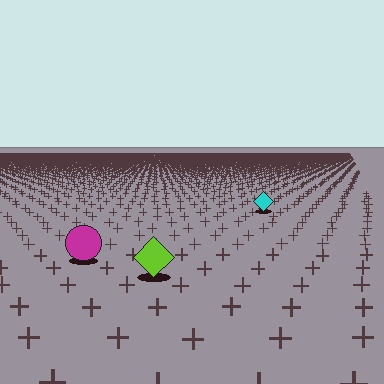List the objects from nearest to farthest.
From nearest to farthest: the lime diamond, the magenta circle, the cyan diamond.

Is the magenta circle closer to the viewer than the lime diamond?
No. The lime diamond is closer — you can tell from the texture gradient: the ground texture is coarser near it.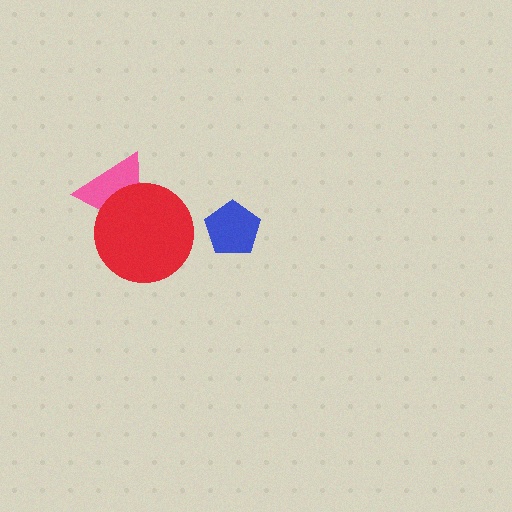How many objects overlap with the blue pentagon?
0 objects overlap with the blue pentagon.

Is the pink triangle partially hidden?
Yes, it is partially covered by another shape.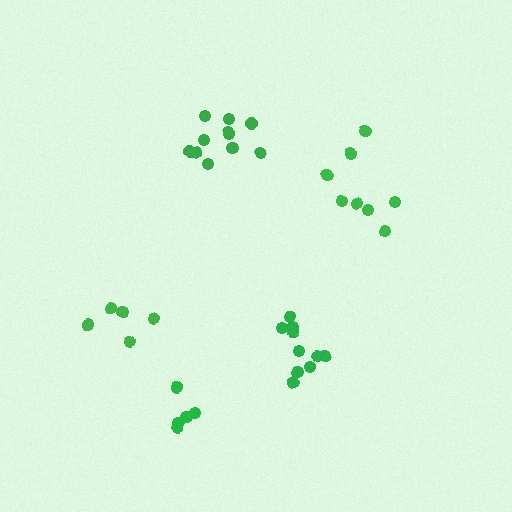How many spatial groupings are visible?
There are 5 spatial groupings.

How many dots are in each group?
Group 1: 11 dots, Group 2: 5 dots, Group 3: 10 dots, Group 4: 8 dots, Group 5: 5 dots (39 total).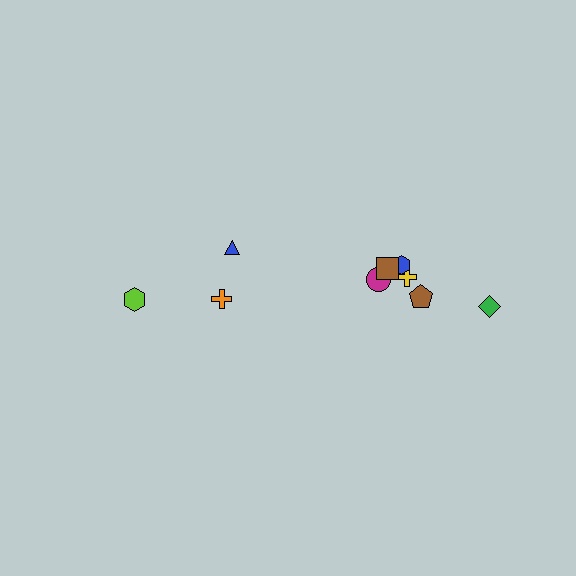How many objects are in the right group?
There are 6 objects.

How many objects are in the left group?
There are 3 objects.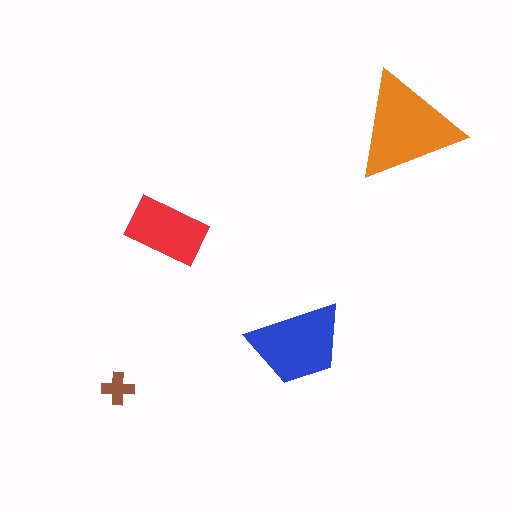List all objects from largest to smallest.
The orange triangle, the blue trapezoid, the red rectangle, the brown cross.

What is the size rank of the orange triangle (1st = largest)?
1st.